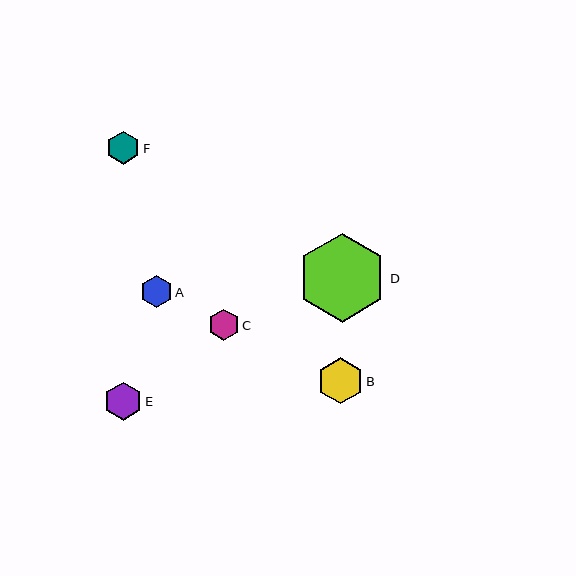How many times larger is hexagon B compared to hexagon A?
Hexagon B is approximately 1.5 times the size of hexagon A.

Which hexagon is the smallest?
Hexagon C is the smallest with a size of approximately 31 pixels.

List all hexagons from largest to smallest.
From largest to smallest: D, B, E, F, A, C.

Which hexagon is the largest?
Hexagon D is the largest with a size of approximately 89 pixels.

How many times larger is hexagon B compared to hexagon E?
Hexagon B is approximately 1.2 times the size of hexagon E.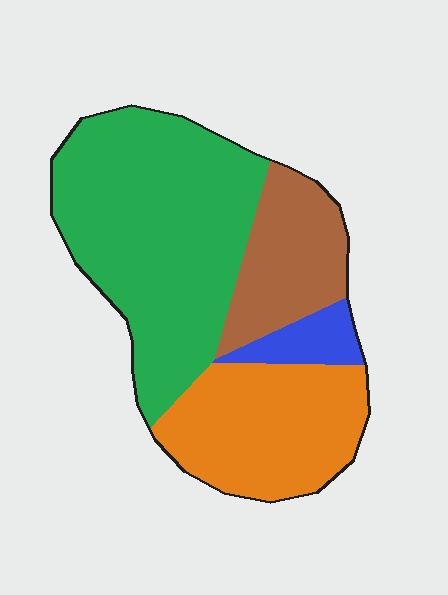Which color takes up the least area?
Blue, at roughly 5%.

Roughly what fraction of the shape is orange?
Orange covers 27% of the shape.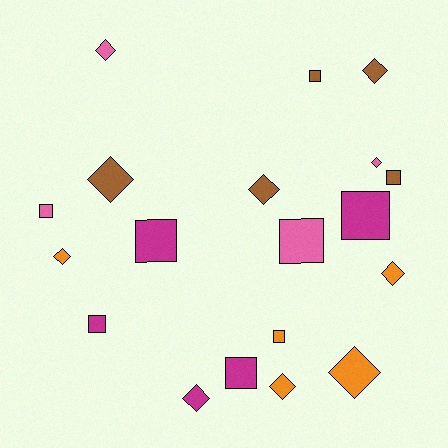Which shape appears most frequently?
Diamond, with 10 objects.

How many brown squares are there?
There are 2 brown squares.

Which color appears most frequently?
Brown, with 5 objects.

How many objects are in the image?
There are 19 objects.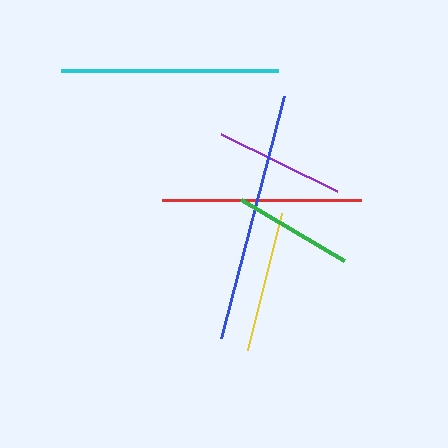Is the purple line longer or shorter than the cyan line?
The cyan line is longer than the purple line.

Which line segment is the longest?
The blue line is the longest at approximately 250 pixels.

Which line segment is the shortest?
The green line is the shortest at approximately 119 pixels.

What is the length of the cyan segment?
The cyan segment is approximately 217 pixels long.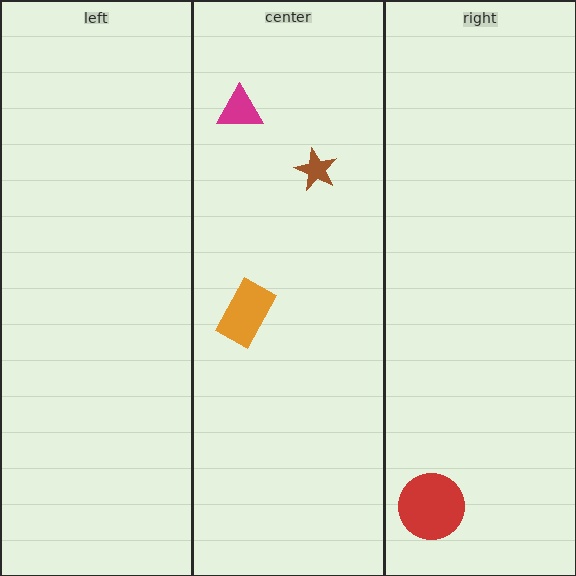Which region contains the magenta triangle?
The center region.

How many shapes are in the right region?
1.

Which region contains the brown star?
The center region.